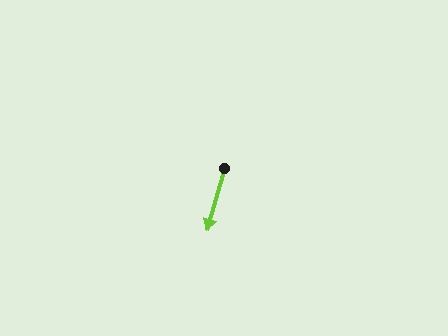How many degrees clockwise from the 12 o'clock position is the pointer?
Approximately 195 degrees.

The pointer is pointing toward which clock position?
Roughly 7 o'clock.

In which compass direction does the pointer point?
South.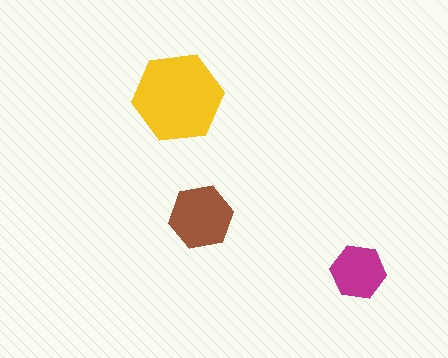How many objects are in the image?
There are 3 objects in the image.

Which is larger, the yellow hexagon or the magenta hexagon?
The yellow one.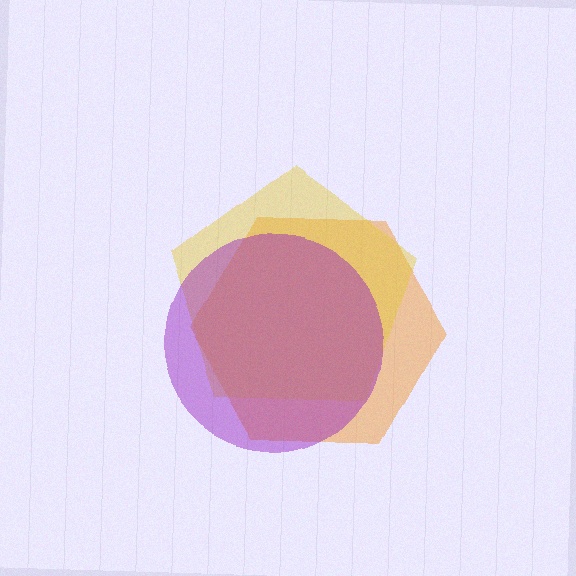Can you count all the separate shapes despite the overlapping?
Yes, there are 3 separate shapes.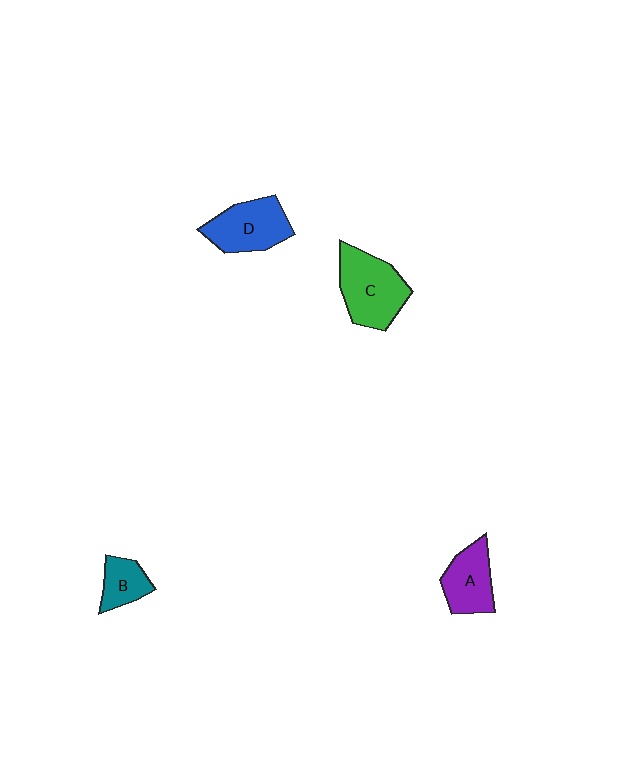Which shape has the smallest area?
Shape B (teal).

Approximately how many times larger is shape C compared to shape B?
Approximately 2.1 times.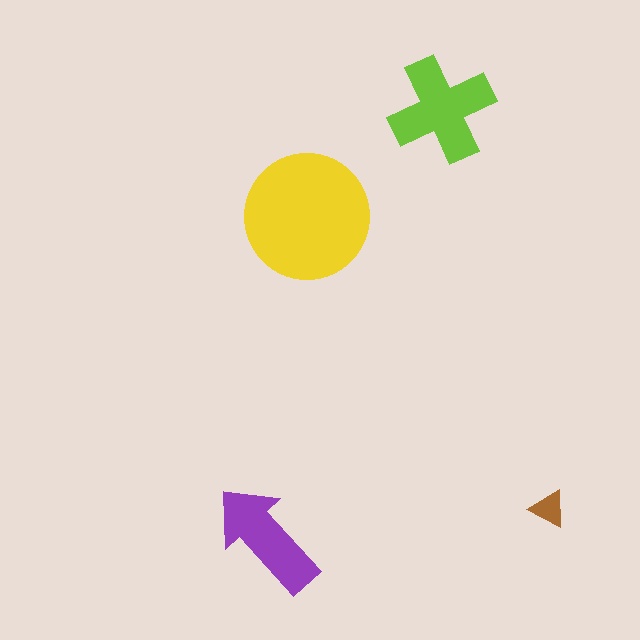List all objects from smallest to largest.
The brown triangle, the purple arrow, the lime cross, the yellow circle.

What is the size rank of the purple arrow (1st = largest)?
3rd.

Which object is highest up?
The lime cross is topmost.